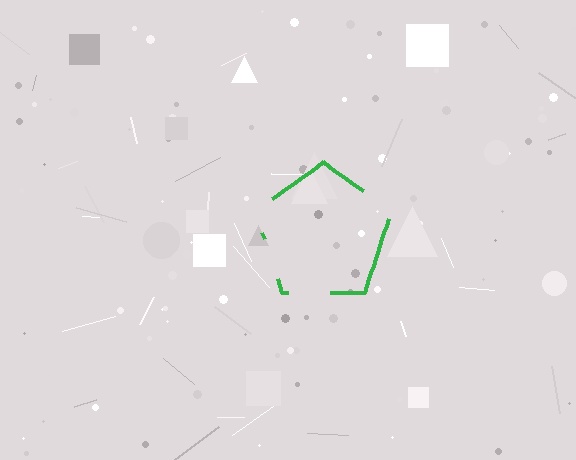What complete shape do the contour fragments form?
The contour fragments form a pentagon.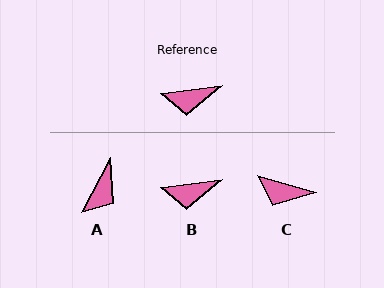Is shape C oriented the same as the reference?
No, it is off by about 24 degrees.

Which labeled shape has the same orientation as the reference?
B.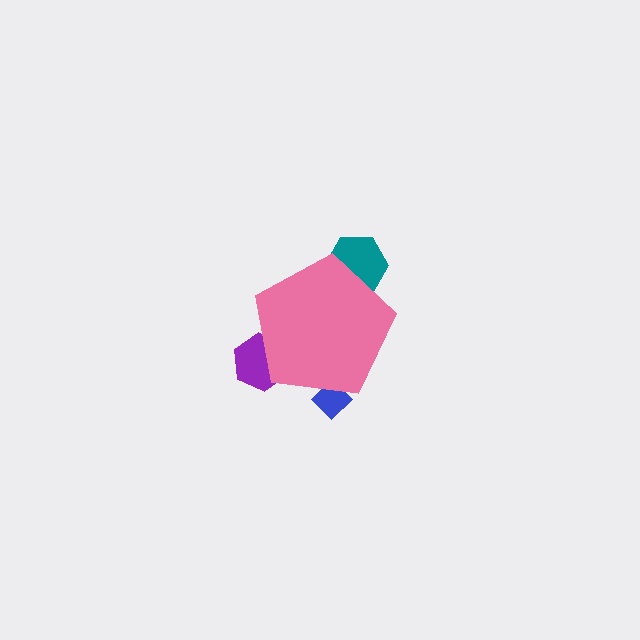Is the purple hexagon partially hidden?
Yes, the purple hexagon is partially hidden behind the pink pentagon.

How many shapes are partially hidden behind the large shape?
3 shapes are partially hidden.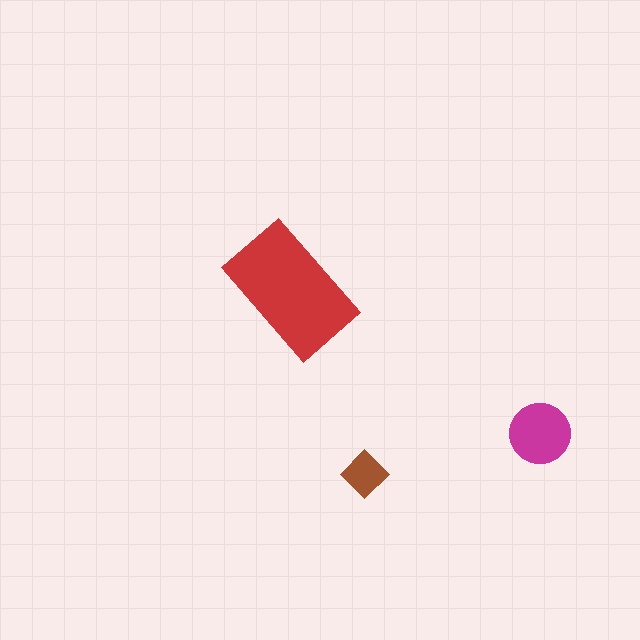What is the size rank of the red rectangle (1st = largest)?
1st.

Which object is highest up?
The red rectangle is topmost.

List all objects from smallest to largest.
The brown diamond, the magenta circle, the red rectangle.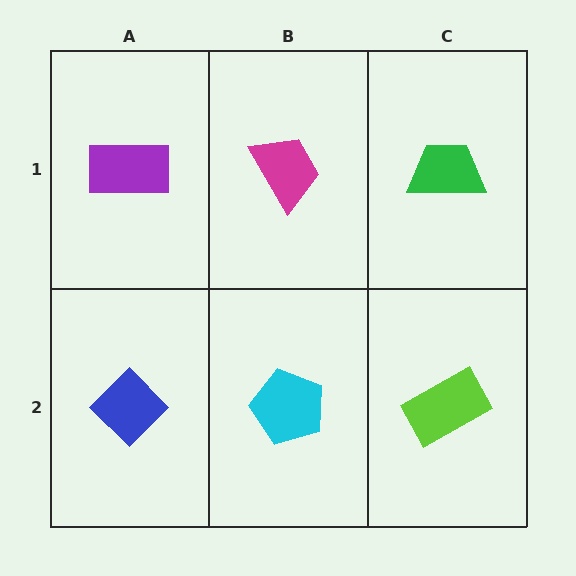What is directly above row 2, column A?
A purple rectangle.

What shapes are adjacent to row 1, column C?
A lime rectangle (row 2, column C), a magenta trapezoid (row 1, column B).